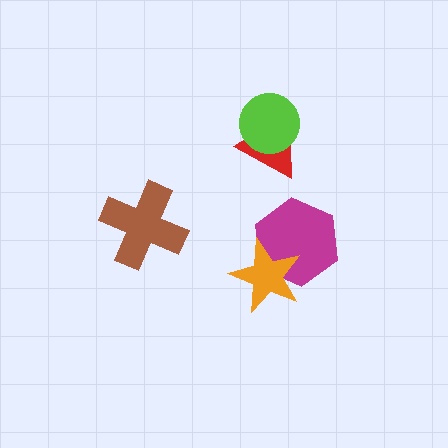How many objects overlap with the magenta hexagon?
1 object overlaps with the magenta hexagon.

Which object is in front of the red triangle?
The lime circle is in front of the red triangle.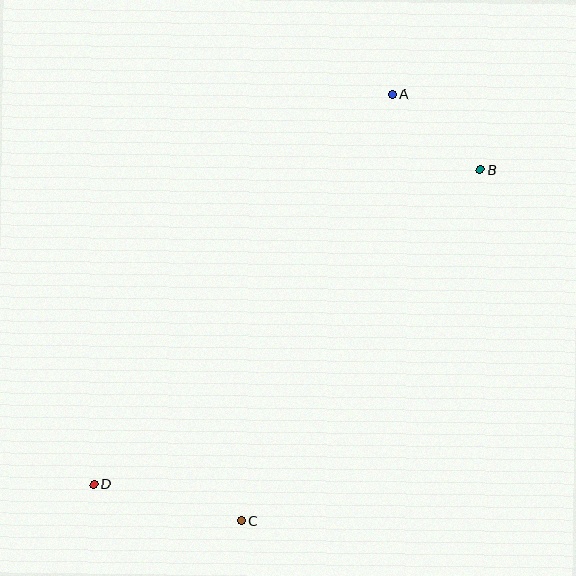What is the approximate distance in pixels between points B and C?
The distance between B and C is approximately 425 pixels.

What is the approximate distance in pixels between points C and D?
The distance between C and D is approximately 152 pixels.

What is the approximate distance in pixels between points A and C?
The distance between A and C is approximately 452 pixels.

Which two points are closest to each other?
Points A and B are closest to each other.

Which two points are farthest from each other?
Points B and D are farthest from each other.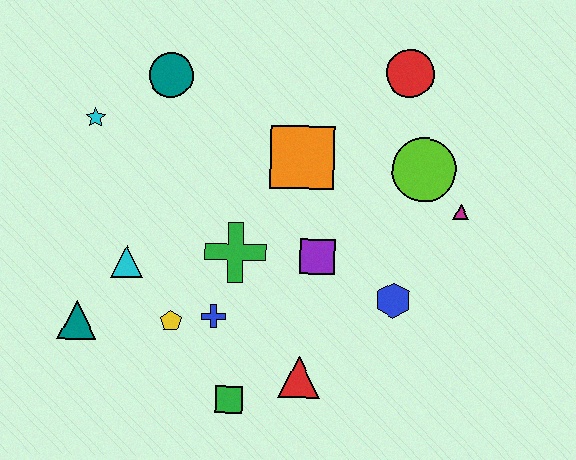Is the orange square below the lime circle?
No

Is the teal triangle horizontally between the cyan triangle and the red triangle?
No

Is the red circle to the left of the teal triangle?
No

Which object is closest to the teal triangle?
The cyan triangle is closest to the teal triangle.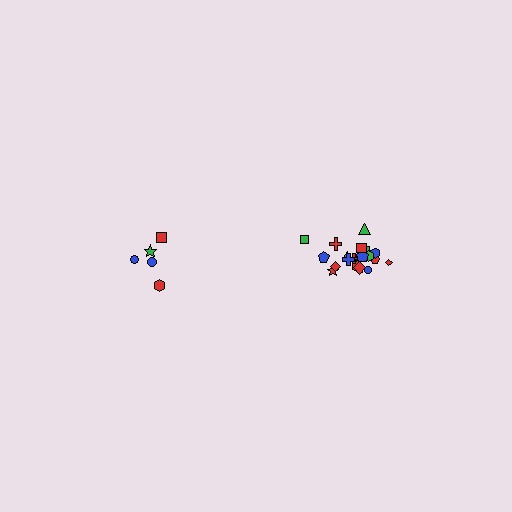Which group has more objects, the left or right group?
The right group.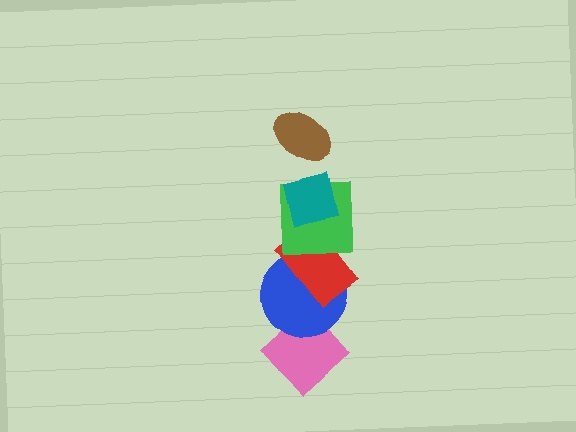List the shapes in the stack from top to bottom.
From top to bottom: the brown ellipse, the teal square, the green square, the red rectangle, the blue circle, the pink diamond.